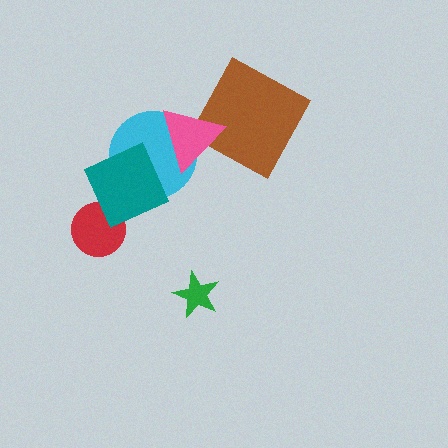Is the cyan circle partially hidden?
Yes, it is partially covered by another shape.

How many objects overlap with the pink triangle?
2 objects overlap with the pink triangle.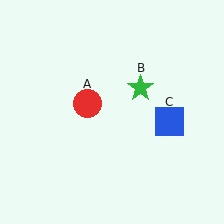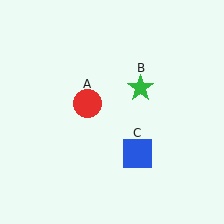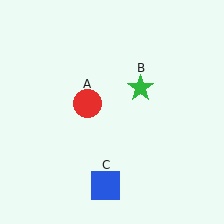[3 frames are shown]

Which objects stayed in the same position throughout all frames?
Red circle (object A) and green star (object B) remained stationary.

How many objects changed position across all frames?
1 object changed position: blue square (object C).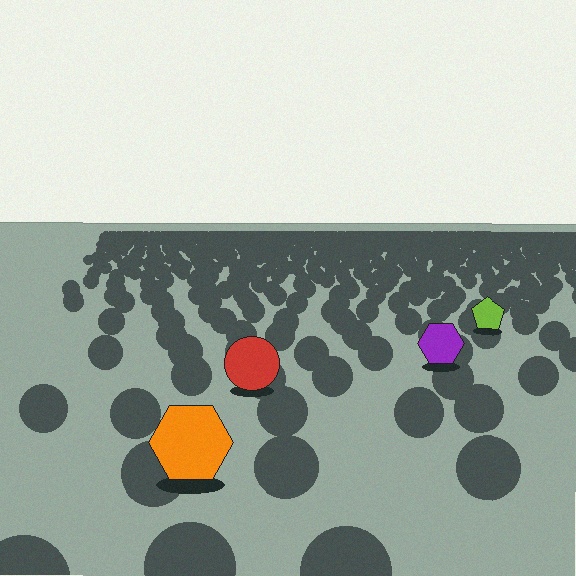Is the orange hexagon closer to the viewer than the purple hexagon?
Yes. The orange hexagon is closer — you can tell from the texture gradient: the ground texture is coarser near it.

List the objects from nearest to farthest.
From nearest to farthest: the orange hexagon, the red circle, the purple hexagon, the lime pentagon.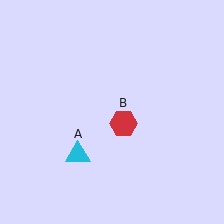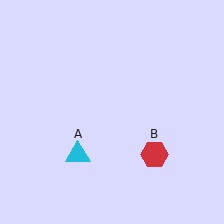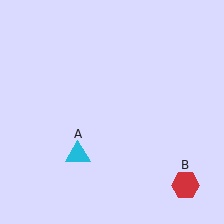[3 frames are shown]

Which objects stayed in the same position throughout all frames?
Cyan triangle (object A) remained stationary.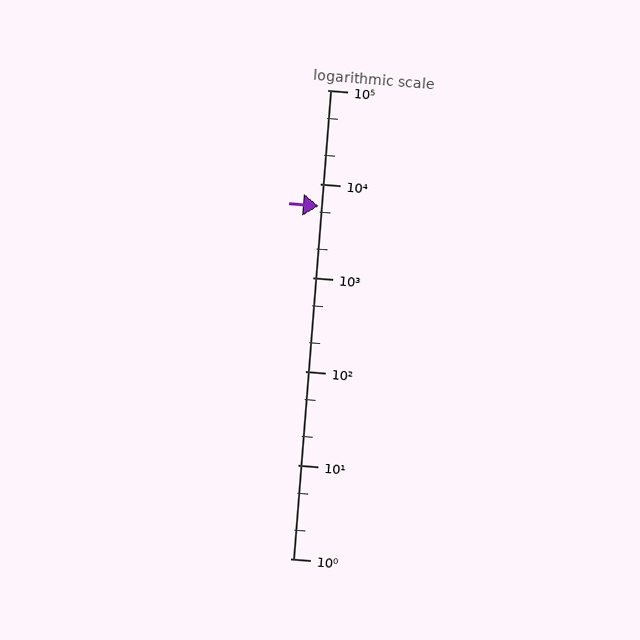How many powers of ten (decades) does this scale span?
The scale spans 5 decades, from 1 to 100000.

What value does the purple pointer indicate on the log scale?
The pointer indicates approximately 5700.